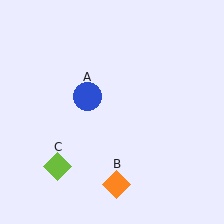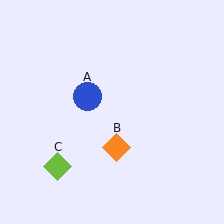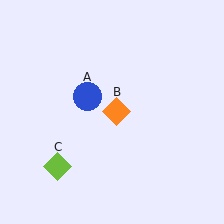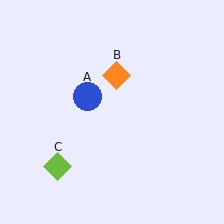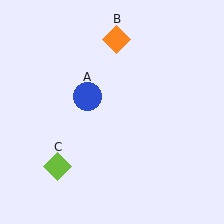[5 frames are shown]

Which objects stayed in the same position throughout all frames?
Blue circle (object A) and lime diamond (object C) remained stationary.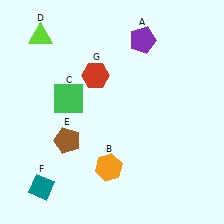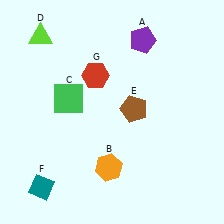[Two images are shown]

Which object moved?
The brown pentagon (E) moved right.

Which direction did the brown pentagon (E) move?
The brown pentagon (E) moved right.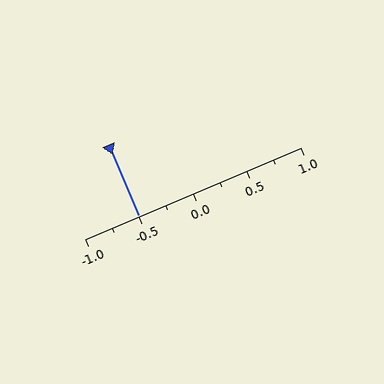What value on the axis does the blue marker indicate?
The marker indicates approximately -0.5.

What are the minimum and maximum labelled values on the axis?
The axis runs from -1.0 to 1.0.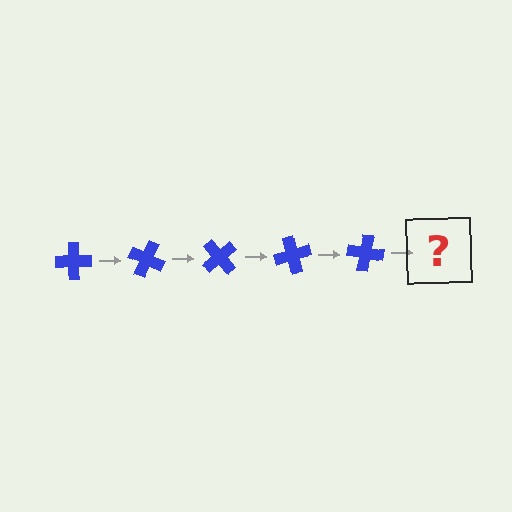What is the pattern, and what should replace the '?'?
The pattern is that the cross rotates 25 degrees each step. The '?' should be a blue cross rotated 125 degrees.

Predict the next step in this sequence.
The next step is a blue cross rotated 125 degrees.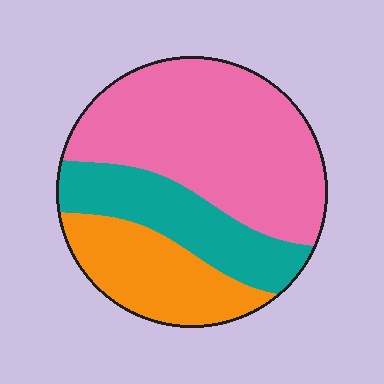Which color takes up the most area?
Pink, at roughly 55%.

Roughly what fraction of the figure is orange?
Orange covers roughly 25% of the figure.